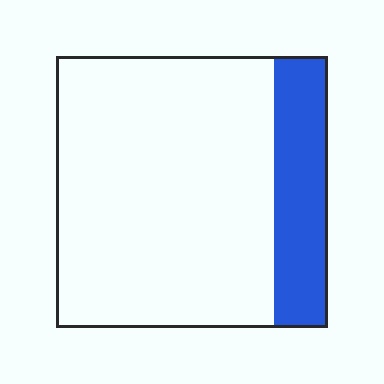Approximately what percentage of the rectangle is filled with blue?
Approximately 20%.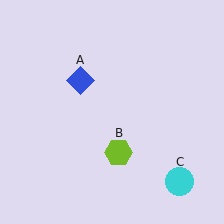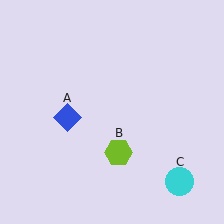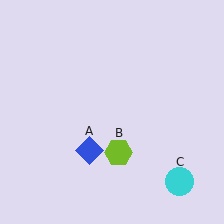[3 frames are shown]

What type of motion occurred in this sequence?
The blue diamond (object A) rotated counterclockwise around the center of the scene.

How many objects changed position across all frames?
1 object changed position: blue diamond (object A).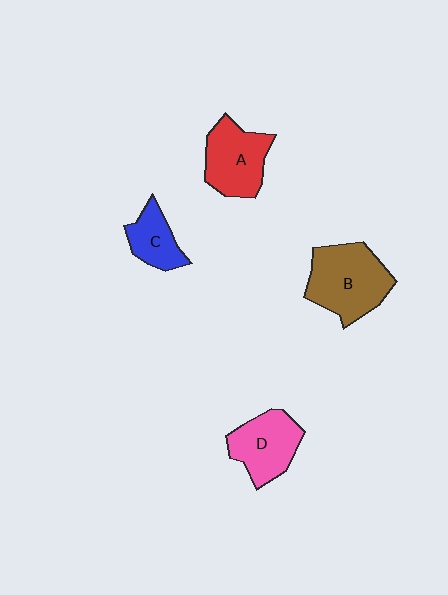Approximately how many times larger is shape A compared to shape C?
Approximately 1.6 times.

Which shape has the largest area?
Shape B (brown).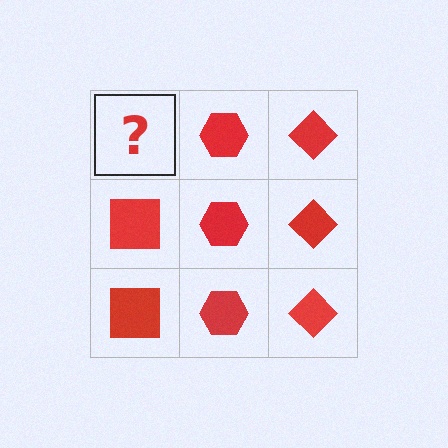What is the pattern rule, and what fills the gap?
The rule is that each column has a consistent shape. The gap should be filled with a red square.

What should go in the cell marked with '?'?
The missing cell should contain a red square.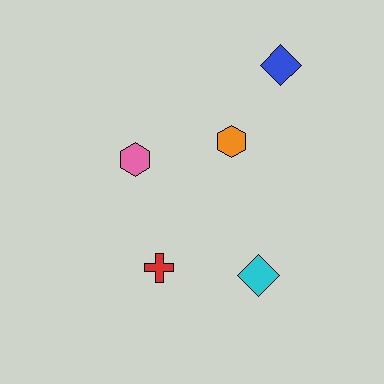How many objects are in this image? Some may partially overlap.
There are 5 objects.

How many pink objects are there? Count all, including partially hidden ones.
There is 1 pink object.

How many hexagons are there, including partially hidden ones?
There are 2 hexagons.